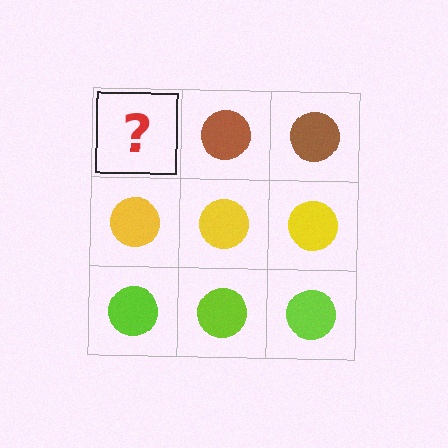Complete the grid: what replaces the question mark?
The question mark should be replaced with a brown circle.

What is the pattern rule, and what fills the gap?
The rule is that each row has a consistent color. The gap should be filled with a brown circle.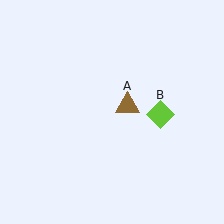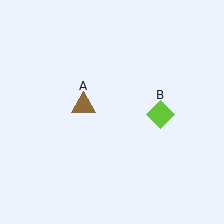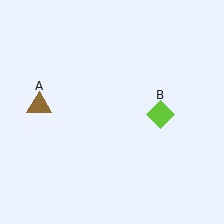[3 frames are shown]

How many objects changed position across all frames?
1 object changed position: brown triangle (object A).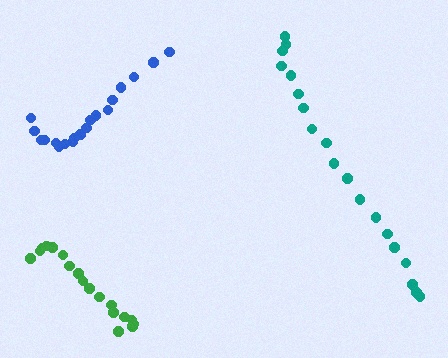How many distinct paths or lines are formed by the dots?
There are 3 distinct paths.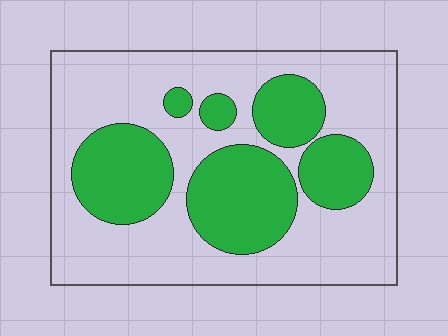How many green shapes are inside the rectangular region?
6.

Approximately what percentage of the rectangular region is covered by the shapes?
Approximately 35%.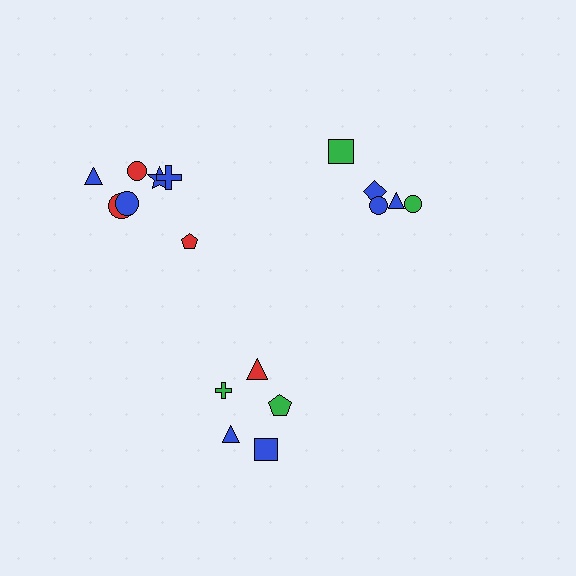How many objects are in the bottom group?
There are 5 objects.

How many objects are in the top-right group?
There are 5 objects.